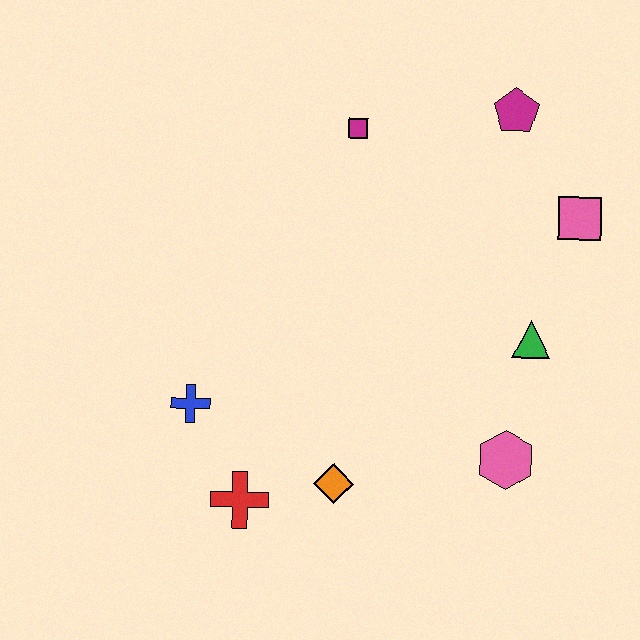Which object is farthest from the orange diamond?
The magenta pentagon is farthest from the orange diamond.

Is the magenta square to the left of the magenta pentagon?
Yes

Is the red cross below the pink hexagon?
Yes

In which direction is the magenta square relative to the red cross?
The magenta square is above the red cross.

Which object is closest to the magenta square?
The magenta pentagon is closest to the magenta square.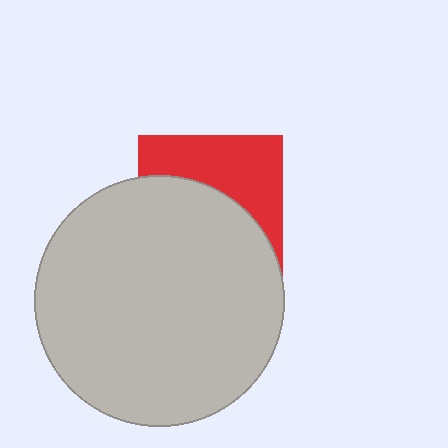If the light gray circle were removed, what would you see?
You would see the complete red square.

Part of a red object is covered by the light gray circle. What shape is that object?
It is a square.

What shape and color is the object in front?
The object in front is a light gray circle.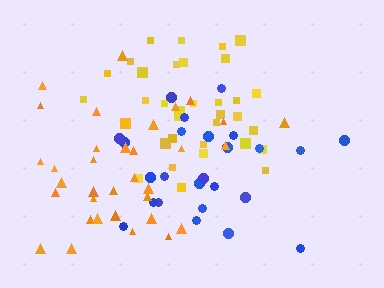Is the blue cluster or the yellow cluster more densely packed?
Yellow.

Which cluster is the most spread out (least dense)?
Blue.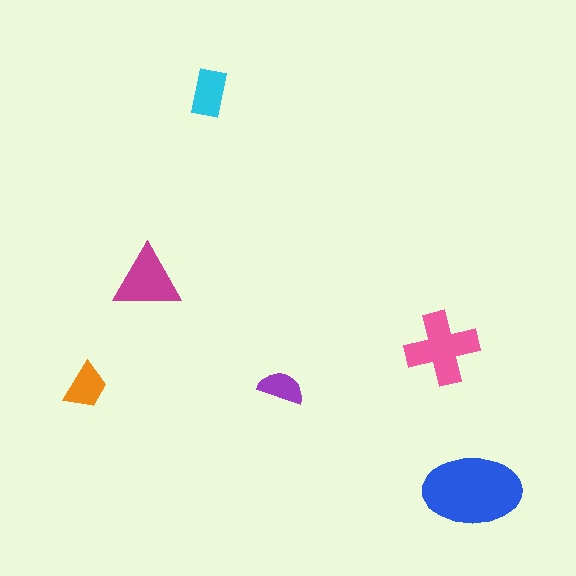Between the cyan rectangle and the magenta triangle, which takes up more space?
The magenta triangle.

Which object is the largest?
The blue ellipse.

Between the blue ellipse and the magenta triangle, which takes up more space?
The blue ellipse.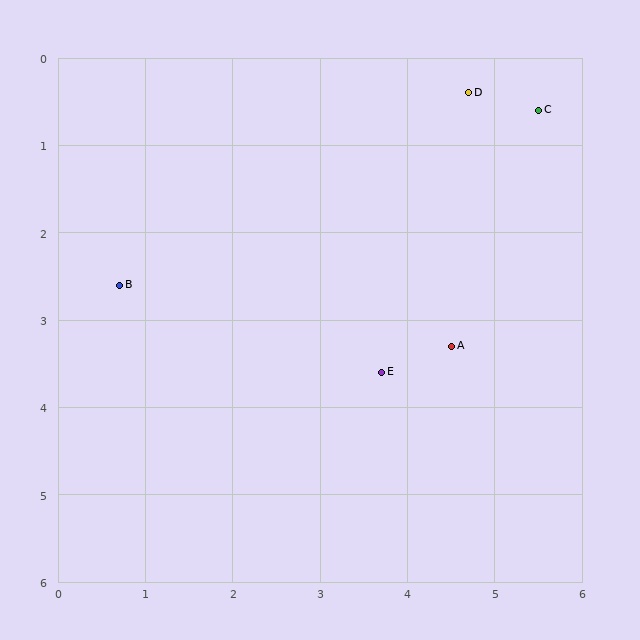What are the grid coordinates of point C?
Point C is at approximately (5.5, 0.6).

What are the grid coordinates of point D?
Point D is at approximately (4.7, 0.4).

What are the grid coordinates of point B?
Point B is at approximately (0.7, 2.6).